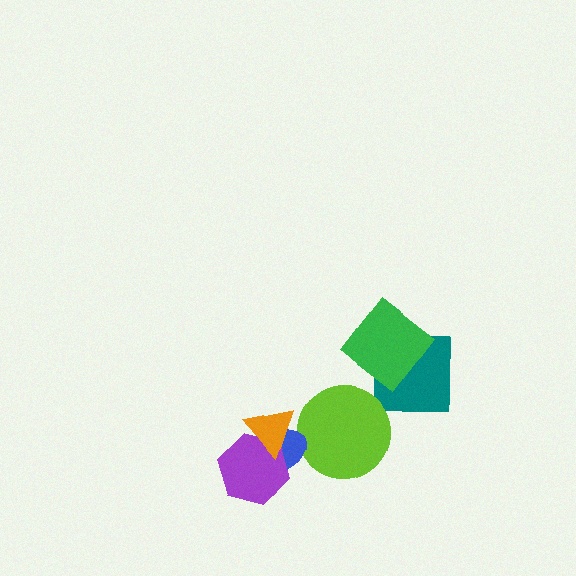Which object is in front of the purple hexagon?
The orange triangle is in front of the purple hexagon.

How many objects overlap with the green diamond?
1 object overlaps with the green diamond.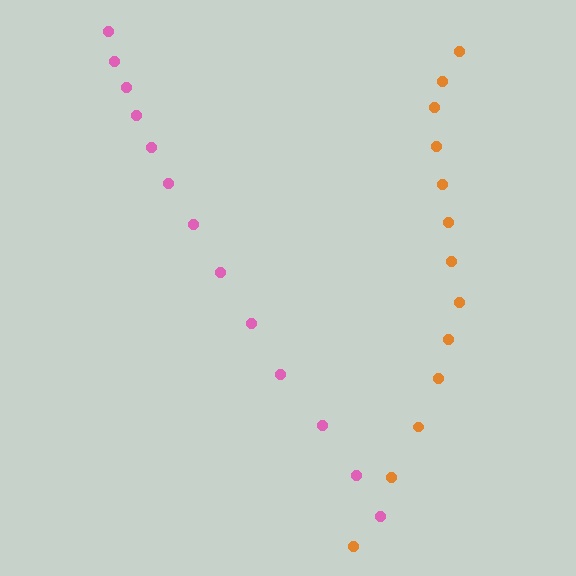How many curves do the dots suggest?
There are 2 distinct paths.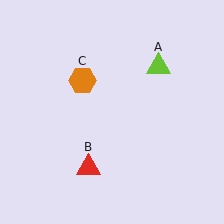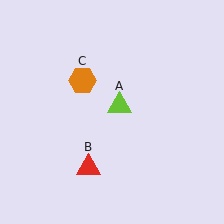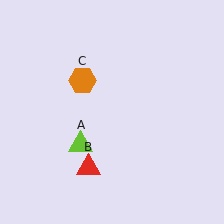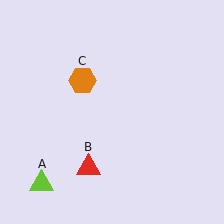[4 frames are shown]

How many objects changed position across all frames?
1 object changed position: lime triangle (object A).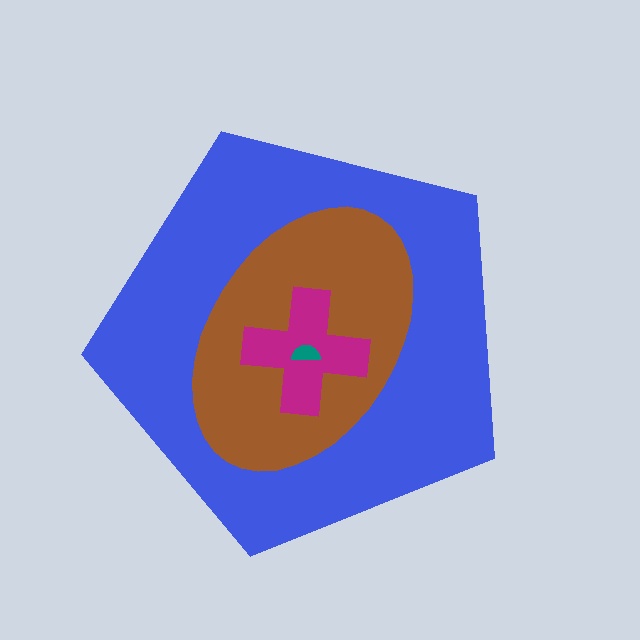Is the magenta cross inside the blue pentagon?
Yes.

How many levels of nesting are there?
4.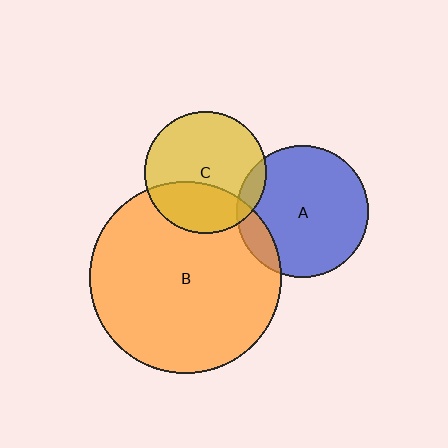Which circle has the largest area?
Circle B (orange).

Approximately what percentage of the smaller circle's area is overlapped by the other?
Approximately 10%.